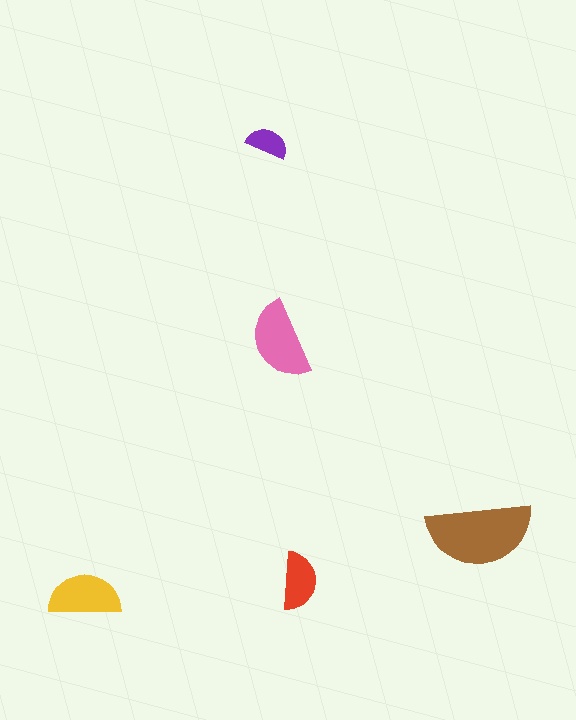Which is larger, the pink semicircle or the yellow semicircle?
The pink one.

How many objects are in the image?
There are 5 objects in the image.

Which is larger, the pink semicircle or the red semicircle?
The pink one.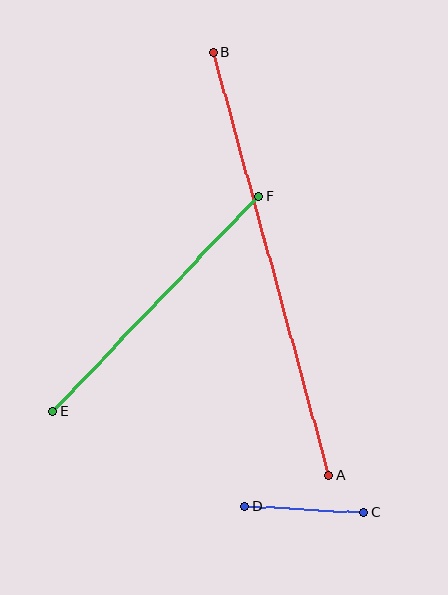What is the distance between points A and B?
The distance is approximately 438 pixels.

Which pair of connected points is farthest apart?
Points A and B are farthest apart.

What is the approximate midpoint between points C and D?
The midpoint is at approximately (304, 509) pixels.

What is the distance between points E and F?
The distance is approximately 297 pixels.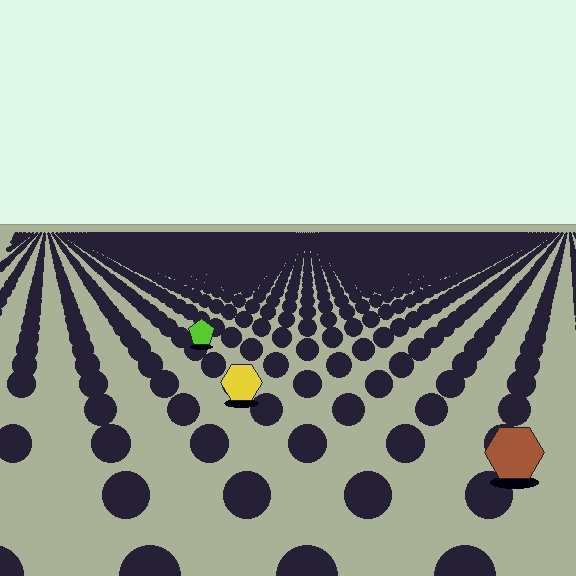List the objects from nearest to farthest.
From nearest to farthest: the brown hexagon, the yellow hexagon, the lime pentagon.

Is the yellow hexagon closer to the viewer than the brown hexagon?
No. The brown hexagon is closer — you can tell from the texture gradient: the ground texture is coarser near it.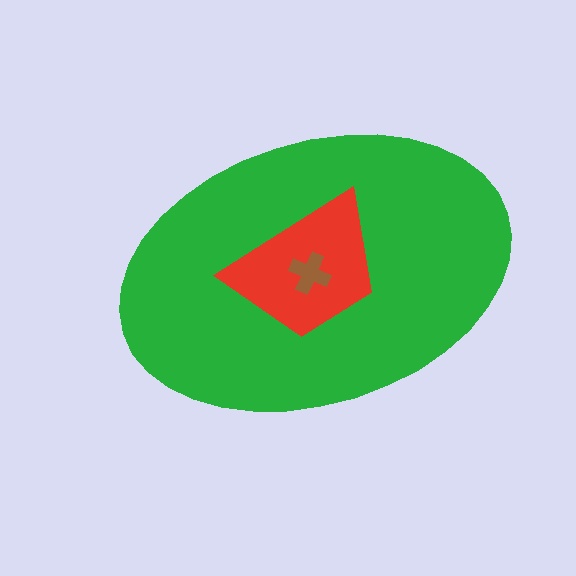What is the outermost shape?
The green ellipse.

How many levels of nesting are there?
3.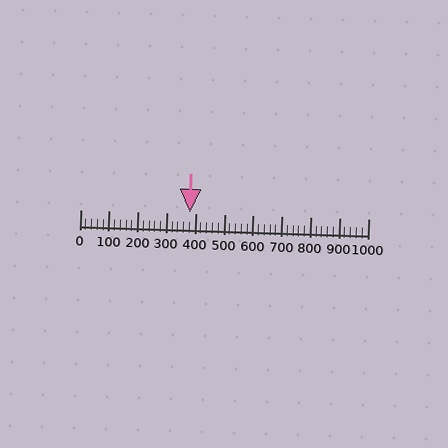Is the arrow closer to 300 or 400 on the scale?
The arrow is closer to 400.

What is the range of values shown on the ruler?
The ruler shows values from 0 to 1000.